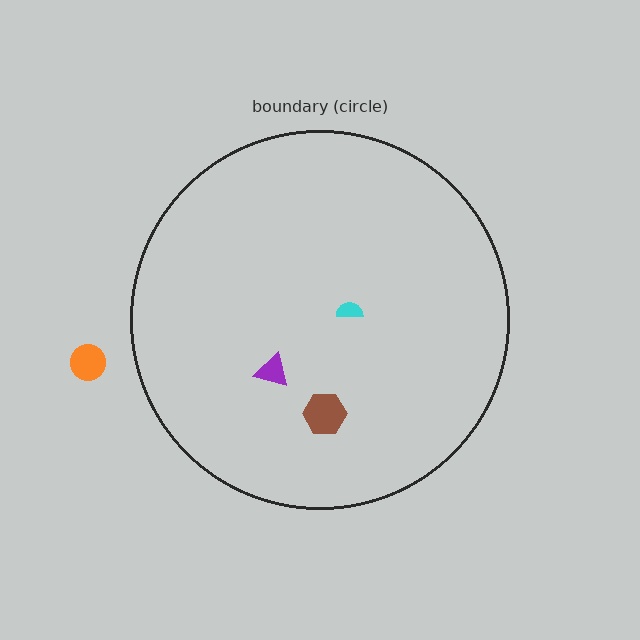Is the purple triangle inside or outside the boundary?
Inside.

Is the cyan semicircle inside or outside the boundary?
Inside.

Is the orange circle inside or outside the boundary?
Outside.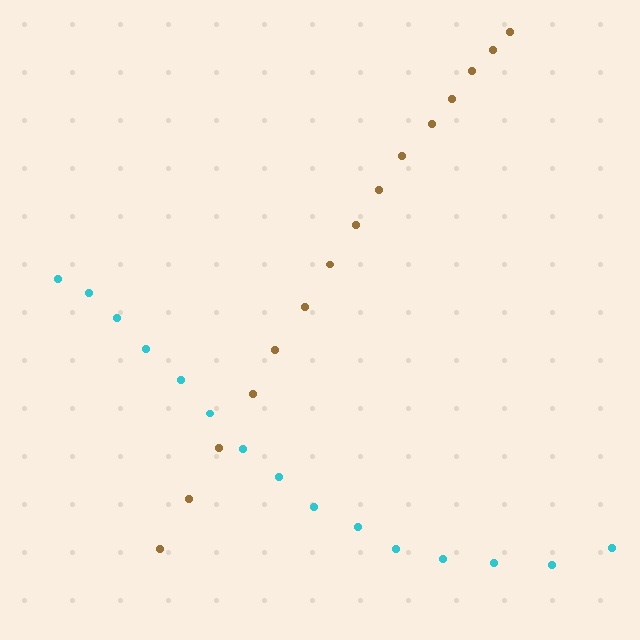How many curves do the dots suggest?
There are 2 distinct paths.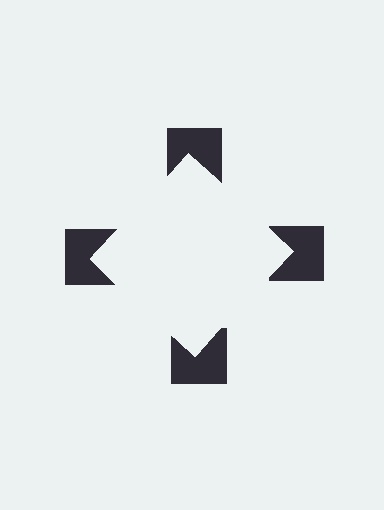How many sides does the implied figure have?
4 sides.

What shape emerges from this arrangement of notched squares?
An illusory square — its edges are inferred from the aligned wedge cuts in the notched squares, not physically drawn.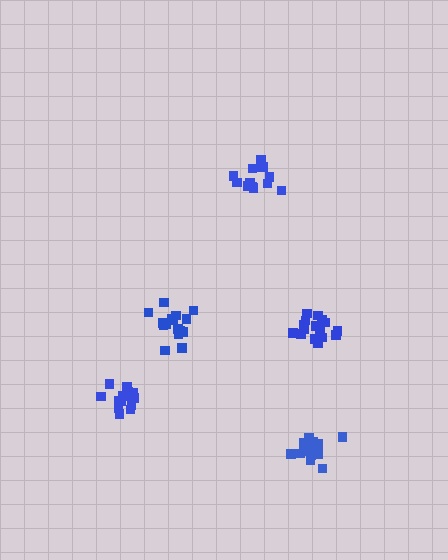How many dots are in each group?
Group 1: 17 dots, Group 2: 15 dots, Group 3: 13 dots, Group 4: 15 dots, Group 5: 16 dots (76 total).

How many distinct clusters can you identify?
There are 5 distinct clusters.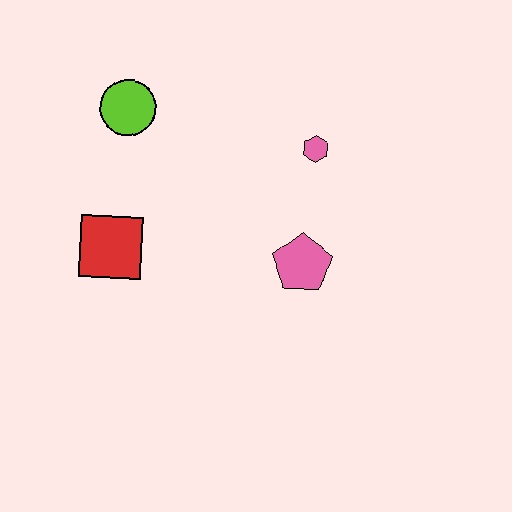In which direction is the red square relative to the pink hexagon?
The red square is to the left of the pink hexagon.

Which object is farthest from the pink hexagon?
The red square is farthest from the pink hexagon.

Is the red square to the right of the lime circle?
No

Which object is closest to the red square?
The lime circle is closest to the red square.